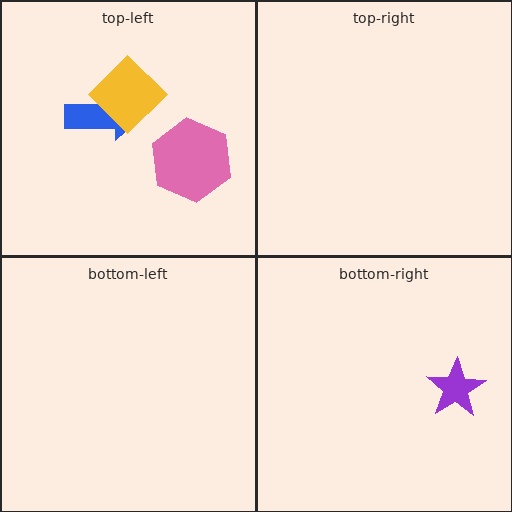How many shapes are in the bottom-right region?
1.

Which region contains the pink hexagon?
The top-left region.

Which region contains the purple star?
The bottom-right region.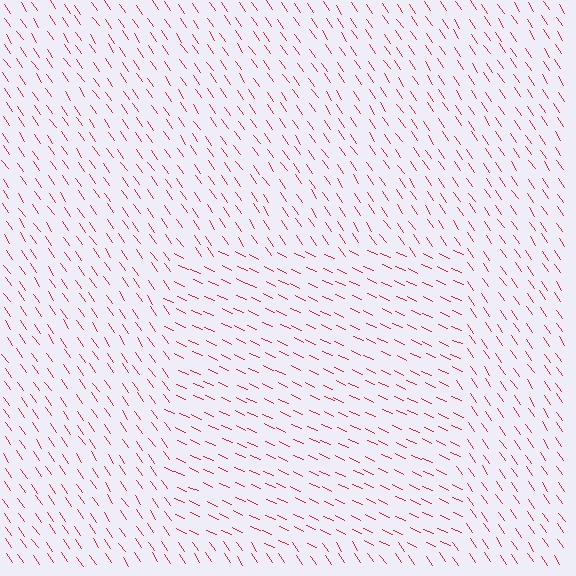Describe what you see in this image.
The image is filled with small red line segments. A rectangle region in the image has lines oriented differently from the surrounding lines, creating a visible texture boundary.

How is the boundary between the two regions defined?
The boundary is defined purely by a change in line orientation (approximately 31 degrees difference). All lines are the same color and thickness.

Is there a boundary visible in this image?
Yes, there is a texture boundary formed by a change in line orientation.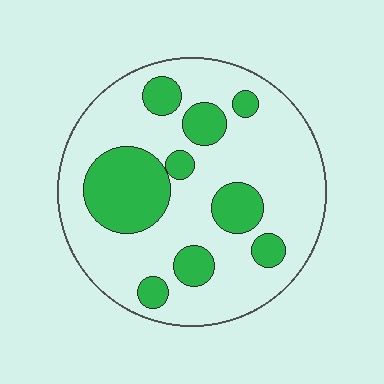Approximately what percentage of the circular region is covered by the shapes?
Approximately 25%.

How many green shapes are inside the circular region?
9.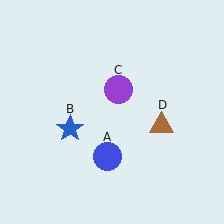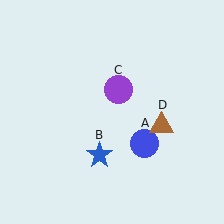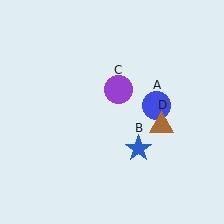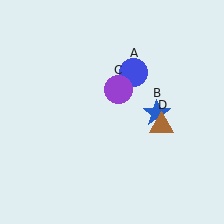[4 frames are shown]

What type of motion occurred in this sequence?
The blue circle (object A), blue star (object B) rotated counterclockwise around the center of the scene.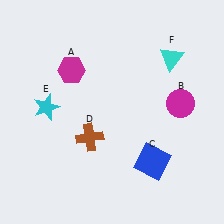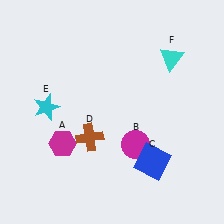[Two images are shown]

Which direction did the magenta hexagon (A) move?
The magenta hexagon (A) moved down.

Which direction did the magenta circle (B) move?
The magenta circle (B) moved left.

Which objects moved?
The objects that moved are: the magenta hexagon (A), the magenta circle (B).